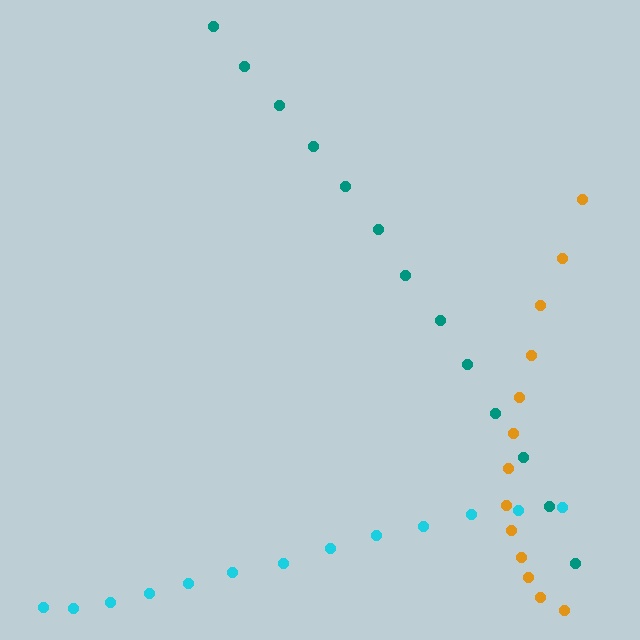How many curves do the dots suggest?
There are 3 distinct paths.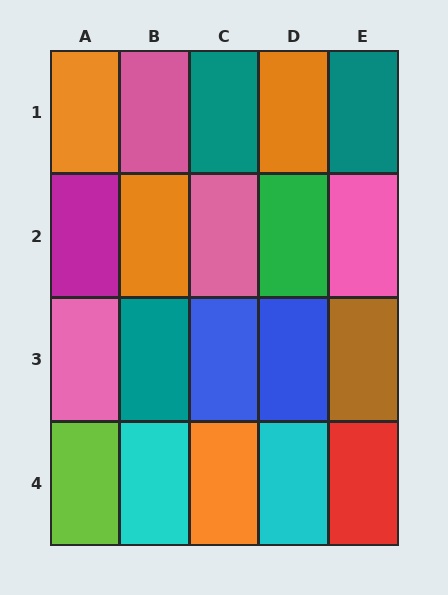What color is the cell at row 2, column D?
Green.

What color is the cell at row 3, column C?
Blue.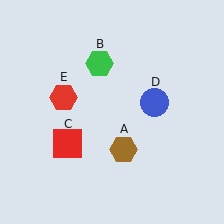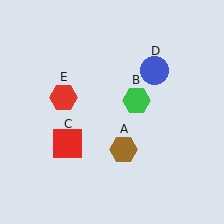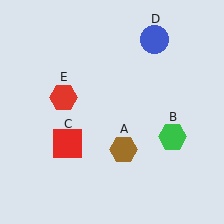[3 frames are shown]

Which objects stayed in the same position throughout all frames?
Brown hexagon (object A) and red square (object C) and red hexagon (object E) remained stationary.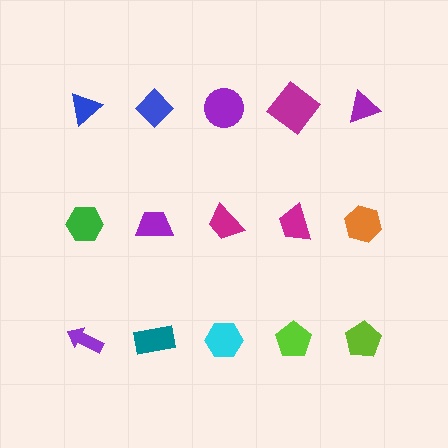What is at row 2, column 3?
A magenta trapezoid.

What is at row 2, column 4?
A magenta trapezoid.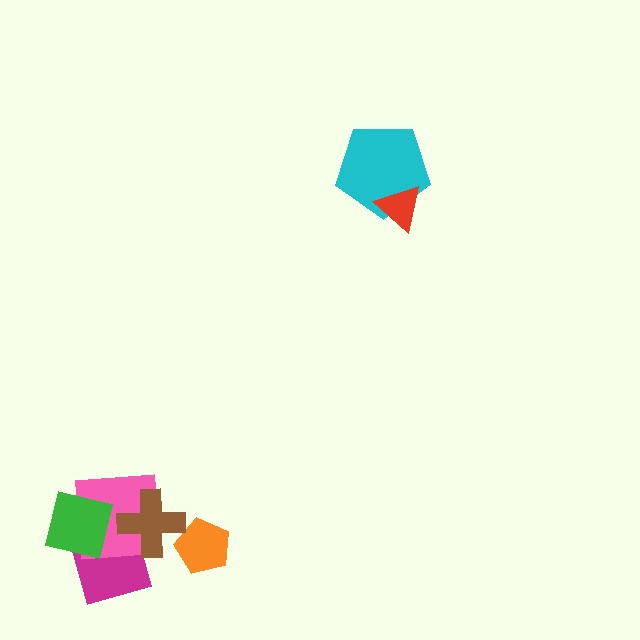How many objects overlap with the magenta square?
3 objects overlap with the magenta square.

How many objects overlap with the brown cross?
3 objects overlap with the brown cross.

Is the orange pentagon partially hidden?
Yes, it is partially covered by another shape.